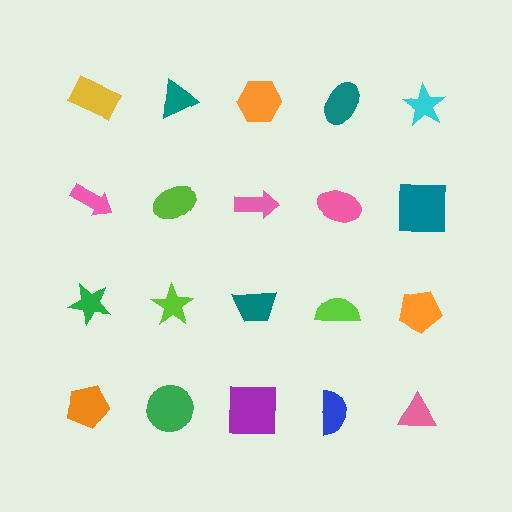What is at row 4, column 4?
A blue semicircle.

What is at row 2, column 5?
A teal square.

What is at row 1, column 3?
An orange hexagon.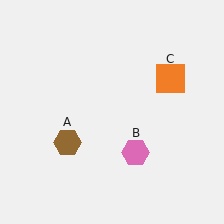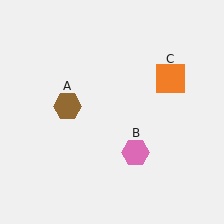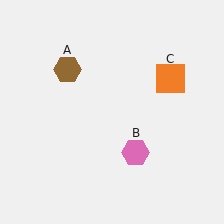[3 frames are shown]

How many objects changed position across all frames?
1 object changed position: brown hexagon (object A).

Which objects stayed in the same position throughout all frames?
Pink hexagon (object B) and orange square (object C) remained stationary.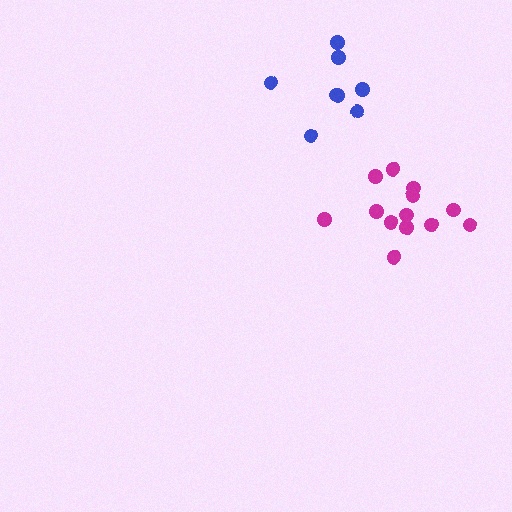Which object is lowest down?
The magenta cluster is bottommost.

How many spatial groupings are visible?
There are 2 spatial groupings.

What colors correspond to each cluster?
The clusters are colored: magenta, blue.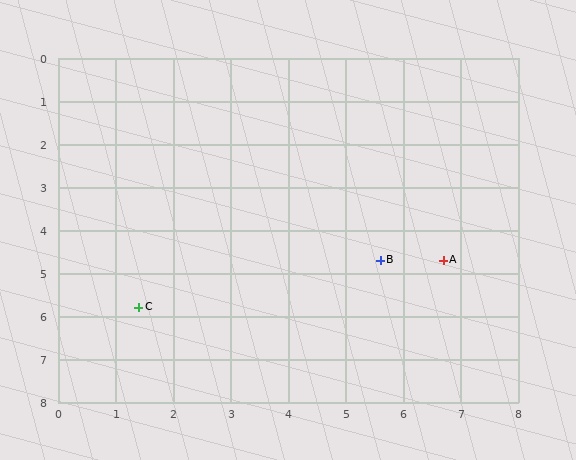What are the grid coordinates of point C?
Point C is at approximately (1.4, 5.8).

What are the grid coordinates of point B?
Point B is at approximately (5.6, 4.7).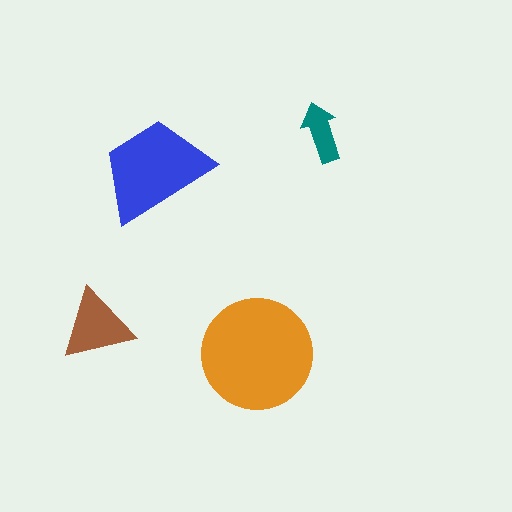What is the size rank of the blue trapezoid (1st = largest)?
2nd.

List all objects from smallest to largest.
The teal arrow, the brown triangle, the blue trapezoid, the orange circle.